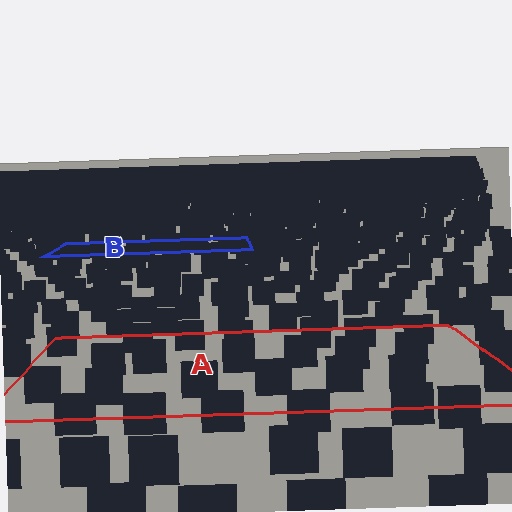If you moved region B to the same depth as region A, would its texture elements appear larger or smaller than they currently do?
They would appear larger. At a closer depth, the same texture elements are projected at a bigger on-screen size.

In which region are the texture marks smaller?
The texture marks are smaller in region B, because it is farther away.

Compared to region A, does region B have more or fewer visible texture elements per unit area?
Region B has more texture elements per unit area — they are packed more densely because it is farther away.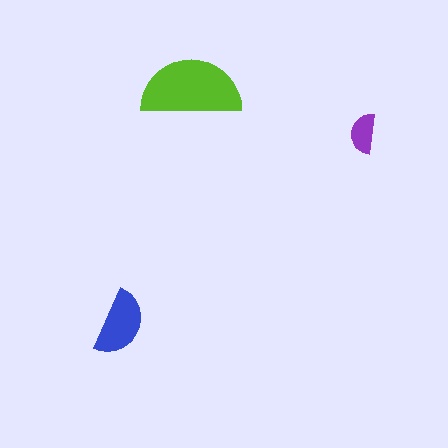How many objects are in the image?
There are 3 objects in the image.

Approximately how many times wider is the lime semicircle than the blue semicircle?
About 1.5 times wider.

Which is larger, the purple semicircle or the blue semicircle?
The blue one.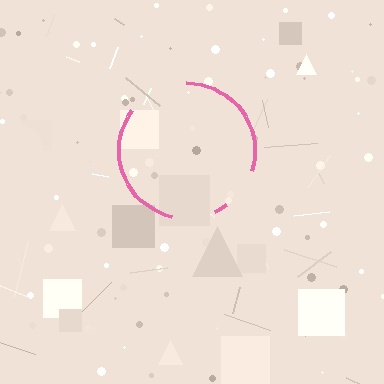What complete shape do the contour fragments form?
The contour fragments form a circle.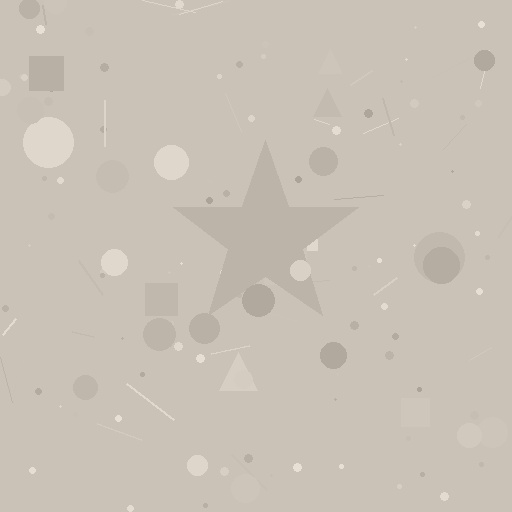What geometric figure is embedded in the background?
A star is embedded in the background.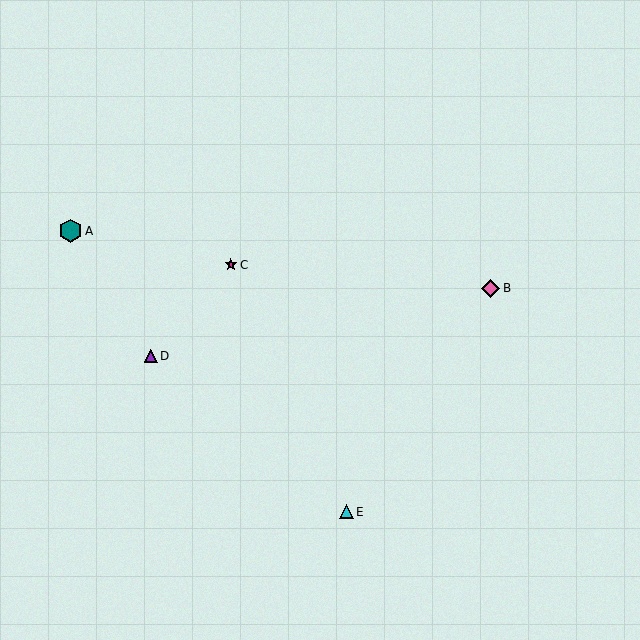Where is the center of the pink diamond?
The center of the pink diamond is at (491, 288).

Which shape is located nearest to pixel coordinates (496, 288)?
The pink diamond (labeled B) at (491, 288) is nearest to that location.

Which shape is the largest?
The teal hexagon (labeled A) is the largest.